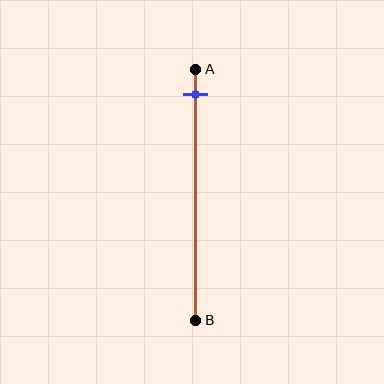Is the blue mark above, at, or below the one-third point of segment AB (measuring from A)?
The blue mark is above the one-third point of segment AB.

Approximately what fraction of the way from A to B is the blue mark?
The blue mark is approximately 10% of the way from A to B.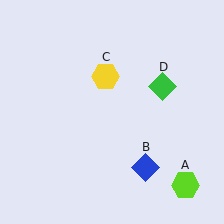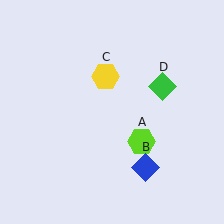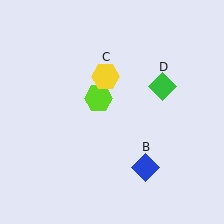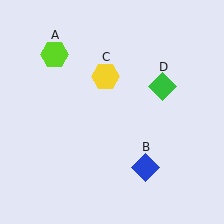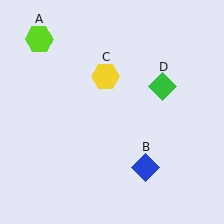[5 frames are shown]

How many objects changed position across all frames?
1 object changed position: lime hexagon (object A).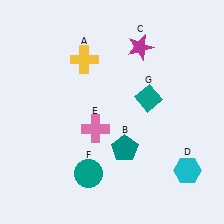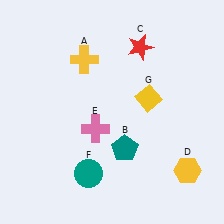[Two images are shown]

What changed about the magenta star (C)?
In Image 1, C is magenta. In Image 2, it changed to red.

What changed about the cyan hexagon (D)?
In Image 1, D is cyan. In Image 2, it changed to yellow.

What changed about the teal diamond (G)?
In Image 1, G is teal. In Image 2, it changed to yellow.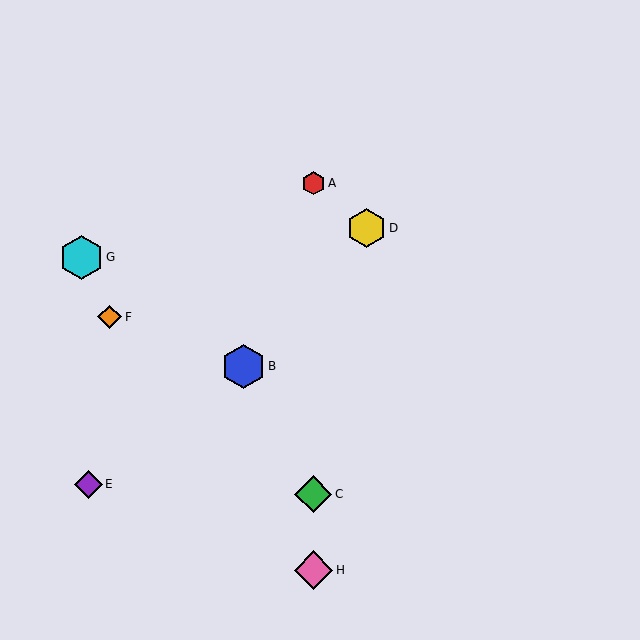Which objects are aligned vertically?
Objects A, C, H are aligned vertically.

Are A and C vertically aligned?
Yes, both are at x≈313.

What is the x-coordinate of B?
Object B is at x≈243.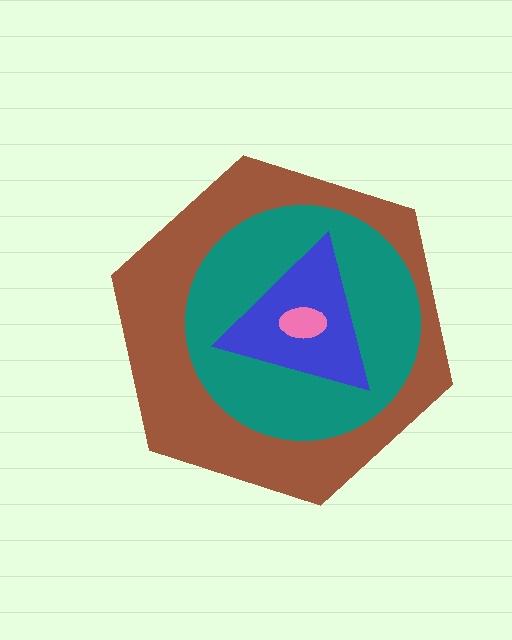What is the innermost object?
The pink ellipse.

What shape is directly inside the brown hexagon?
The teal circle.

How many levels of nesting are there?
4.